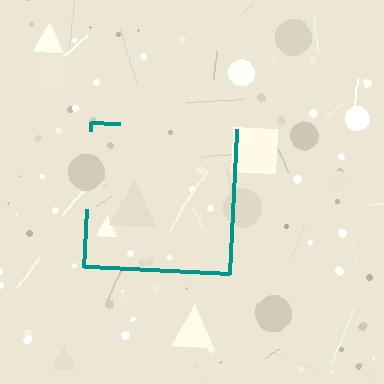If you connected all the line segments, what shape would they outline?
They would outline a square.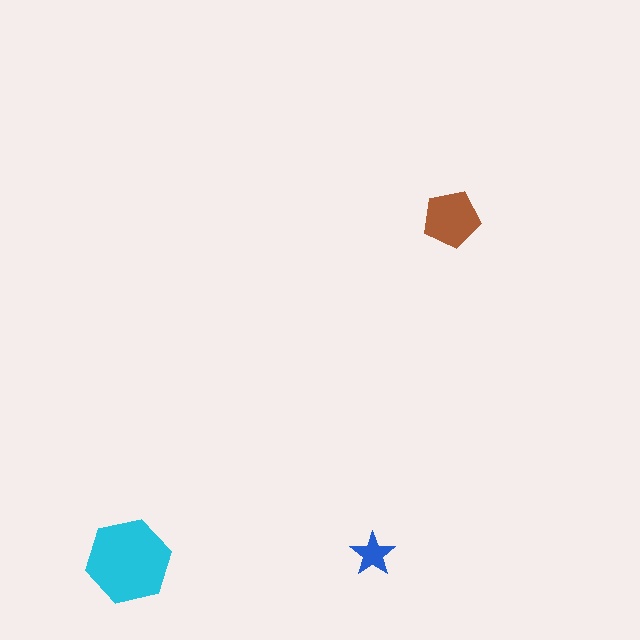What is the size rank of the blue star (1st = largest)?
3rd.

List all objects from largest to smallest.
The cyan hexagon, the brown pentagon, the blue star.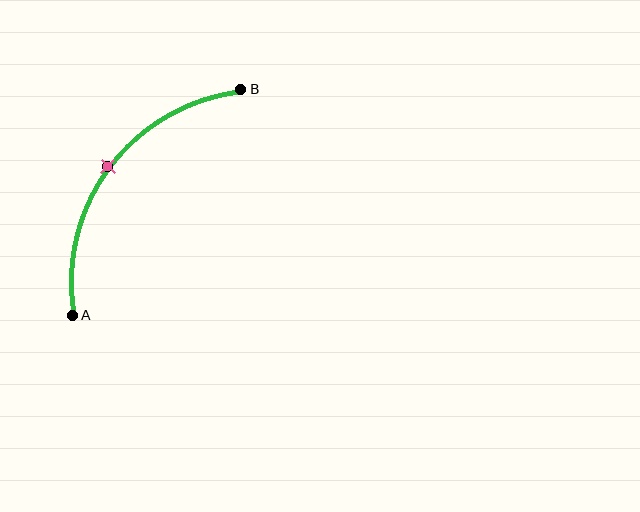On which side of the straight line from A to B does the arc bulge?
The arc bulges above and to the left of the straight line connecting A and B.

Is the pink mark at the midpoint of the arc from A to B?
Yes. The pink mark lies on the arc at equal arc-length from both A and B — it is the arc midpoint.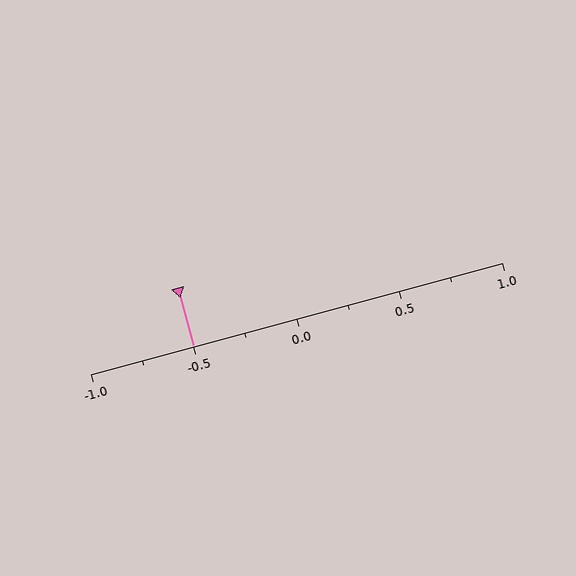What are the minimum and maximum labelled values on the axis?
The axis runs from -1.0 to 1.0.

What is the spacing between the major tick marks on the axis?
The major ticks are spaced 0.5 apart.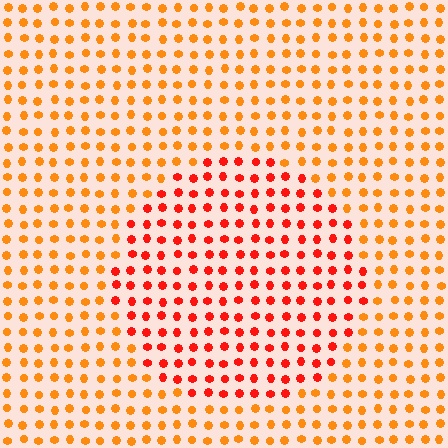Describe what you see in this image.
The image is filled with small orange elements in a uniform arrangement. A circle-shaped region is visible where the elements are tinted to a slightly different hue, forming a subtle color boundary.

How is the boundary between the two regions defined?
The boundary is defined purely by a slight shift in hue (about 31 degrees). Spacing, size, and orientation are identical on both sides.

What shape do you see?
I see a circle.